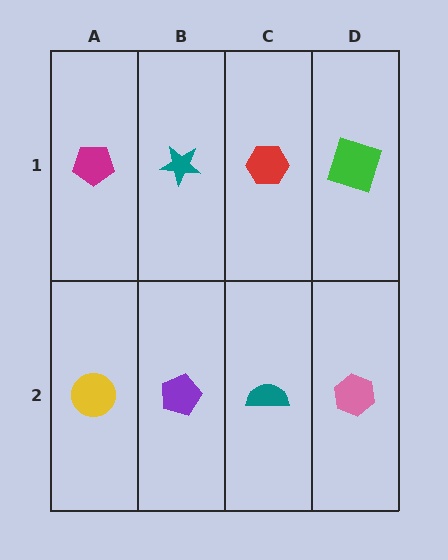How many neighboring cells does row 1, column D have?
2.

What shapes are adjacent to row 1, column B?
A purple pentagon (row 2, column B), a magenta pentagon (row 1, column A), a red hexagon (row 1, column C).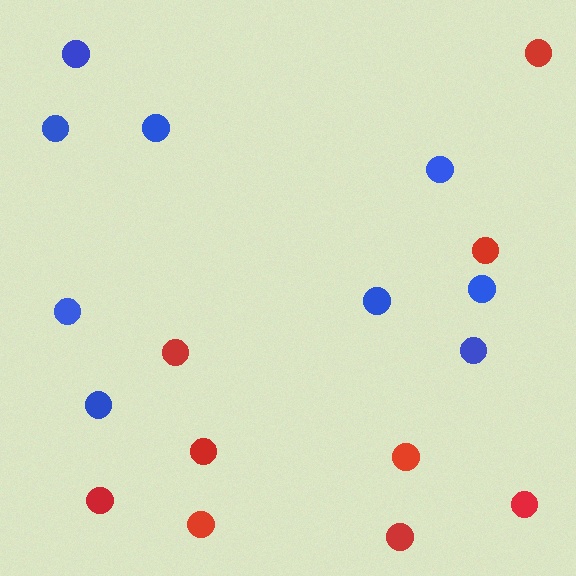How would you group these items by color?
There are 2 groups: one group of red circles (9) and one group of blue circles (9).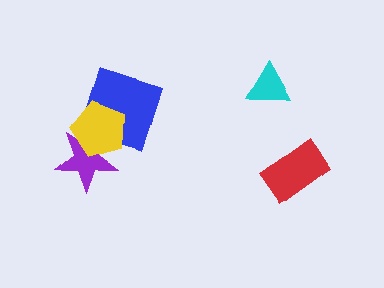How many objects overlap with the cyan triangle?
0 objects overlap with the cyan triangle.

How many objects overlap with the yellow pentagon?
2 objects overlap with the yellow pentagon.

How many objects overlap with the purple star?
2 objects overlap with the purple star.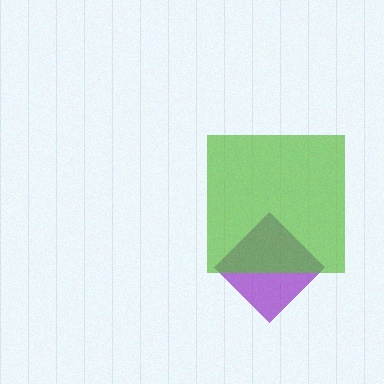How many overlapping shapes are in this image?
There are 2 overlapping shapes in the image.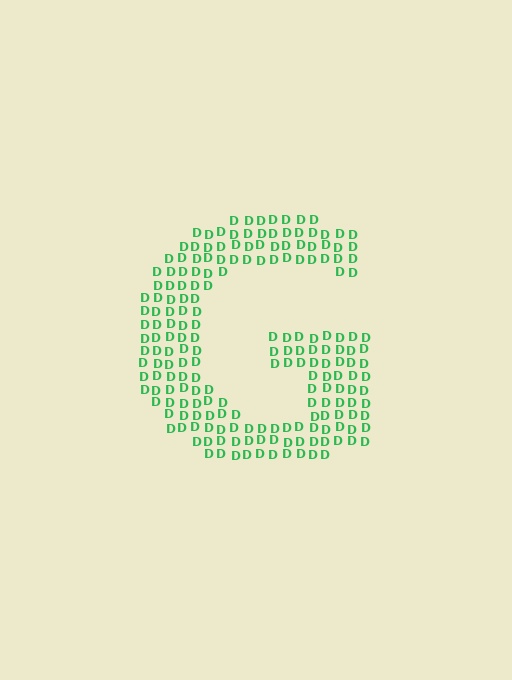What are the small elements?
The small elements are letter D's.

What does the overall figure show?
The overall figure shows the letter G.